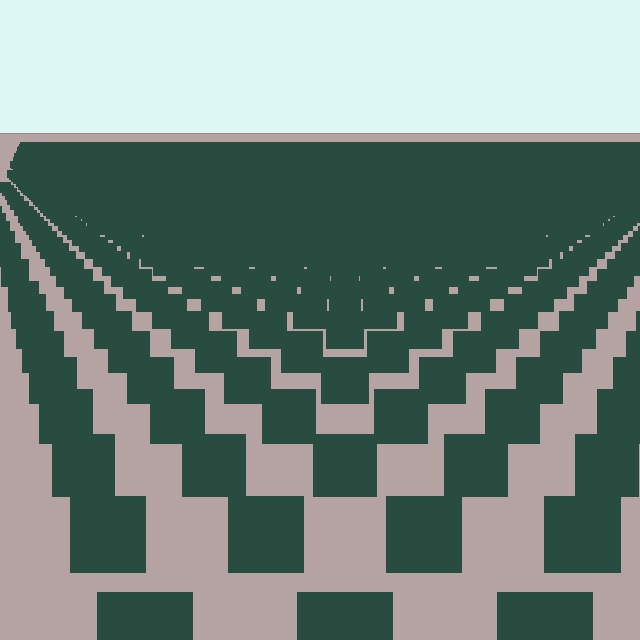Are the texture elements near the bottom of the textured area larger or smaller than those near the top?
Larger. Near the bottom, elements are closer to the viewer and appear at a bigger on-screen size.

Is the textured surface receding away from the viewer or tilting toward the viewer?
The surface is receding away from the viewer. Texture elements get smaller and denser toward the top.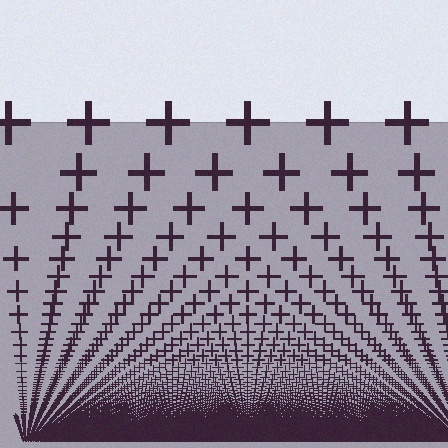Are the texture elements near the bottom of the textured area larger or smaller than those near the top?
Smaller. The gradient is inverted — elements near the bottom are smaller and denser.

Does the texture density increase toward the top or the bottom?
Density increases toward the bottom.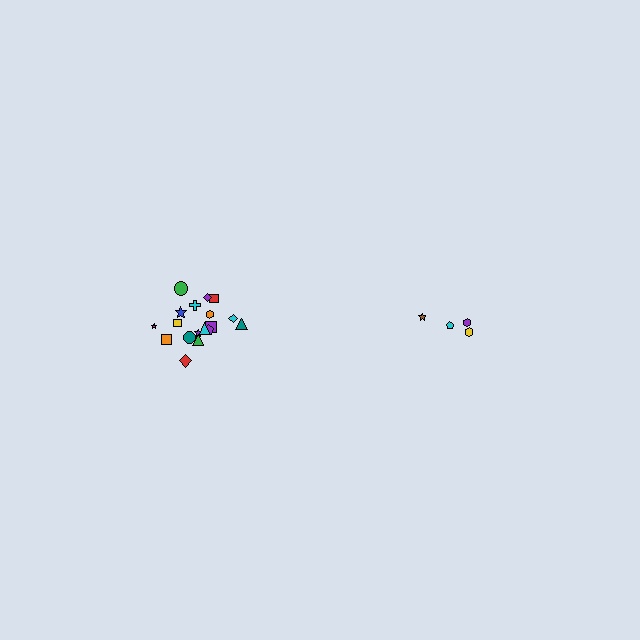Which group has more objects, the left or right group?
The left group.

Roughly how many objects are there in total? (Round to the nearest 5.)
Roughly 20 objects in total.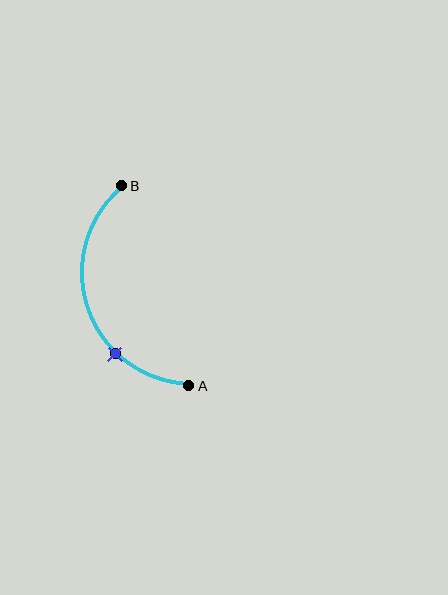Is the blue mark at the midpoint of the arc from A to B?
No. The blue mark lies on the arc but is closer to endpoint A. The arc midpoint would be at the point on the curve equidistant along the arc from both A and B.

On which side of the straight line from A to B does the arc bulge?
The arc bulges to the left of the straight line connecting A and B.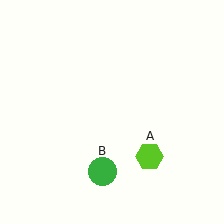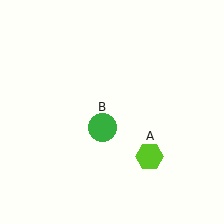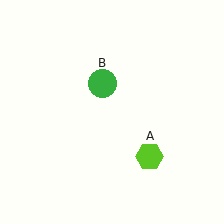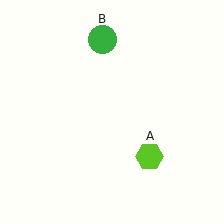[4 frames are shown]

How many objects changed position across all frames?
1 object changed position: green circle (object B).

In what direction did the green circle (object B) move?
The green circle (object B) moved up.